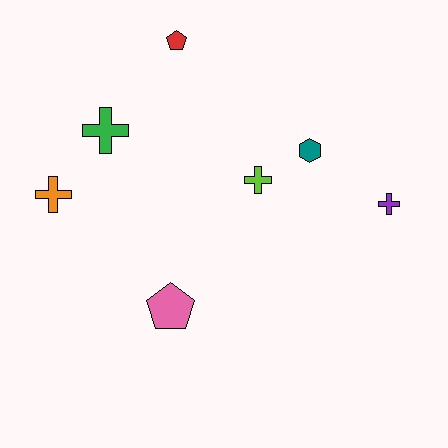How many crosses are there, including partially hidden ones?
There are 4 crosses.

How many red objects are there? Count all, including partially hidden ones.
There is 1 red object.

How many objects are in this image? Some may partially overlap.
There are 7 objects.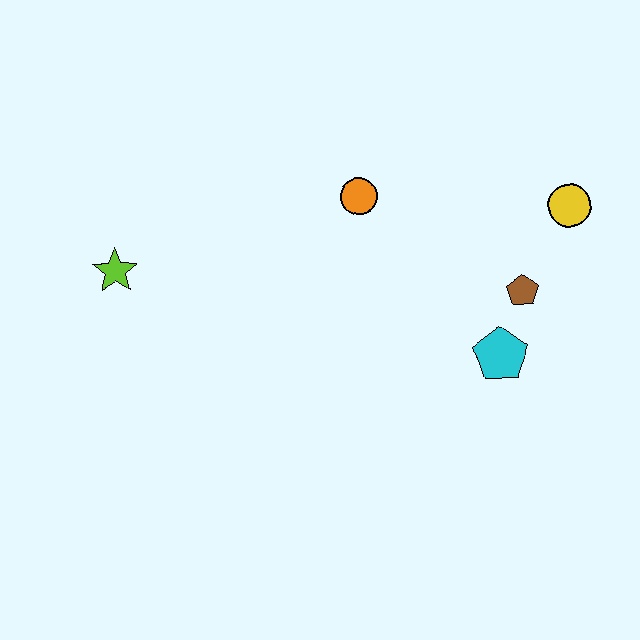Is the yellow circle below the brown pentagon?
No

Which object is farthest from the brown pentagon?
The lime star is farthest from the brown pentagon.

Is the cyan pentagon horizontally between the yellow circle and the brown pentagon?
No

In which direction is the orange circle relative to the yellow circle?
The orange circle is to the left of the yellow circle.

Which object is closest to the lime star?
The orange circle is closest to the lime star.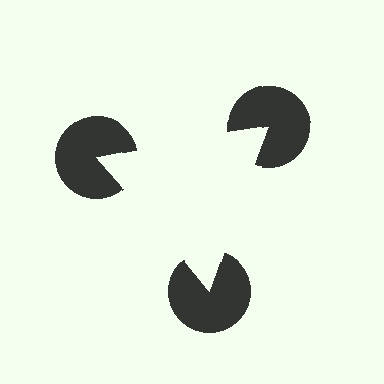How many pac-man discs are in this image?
There are 3 — one at each vertex of the illusory triangle.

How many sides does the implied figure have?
3 sides.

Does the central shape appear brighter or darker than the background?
It typically appears slightly brighter than the background, even though no actual brightness change is drawn.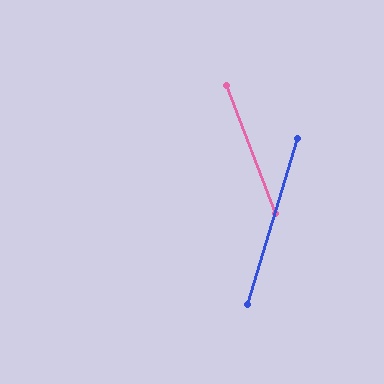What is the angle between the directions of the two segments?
Approximately 38 degrees.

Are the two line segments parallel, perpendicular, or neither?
Neither parallel nor perpendicular — they differ by about 38°.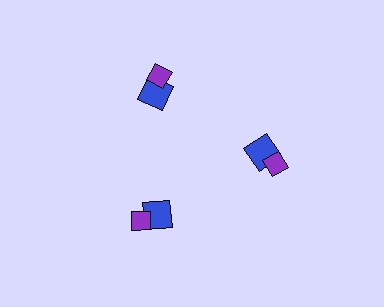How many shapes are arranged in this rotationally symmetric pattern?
There are 6 shapes, arranged in 3 groups of 2.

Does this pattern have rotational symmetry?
Yes, this pattern has 3-fold rotational symmetry. It looks the same after rotating 120 degrees around the center.